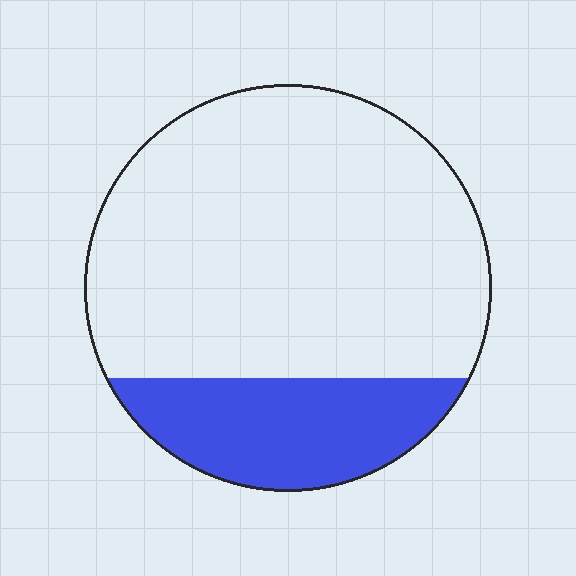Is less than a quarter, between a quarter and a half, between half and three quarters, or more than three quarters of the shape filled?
Less than a quarter.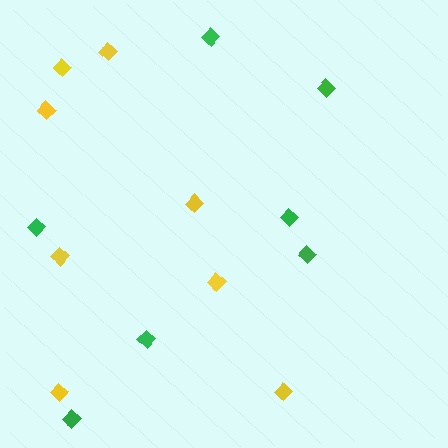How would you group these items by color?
There are 2 groups: one group of yellow diamonds (8) and one group of green diamonds (7).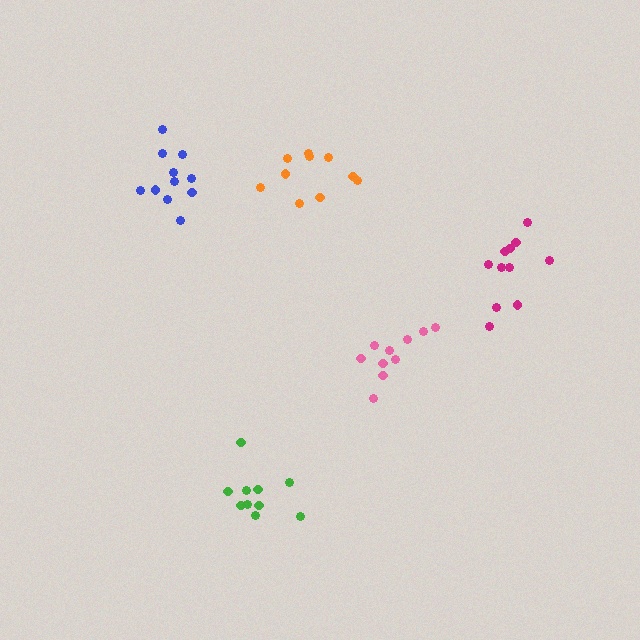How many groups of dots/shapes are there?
There are 5 groups.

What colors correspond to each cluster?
The clusters are colored: green, magenta, pink, blue, orange.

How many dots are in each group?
Group 1: 10 dots, Group 2: 11 dots, Group 3: 10 dots, Group 4: 11 dots, Group 5: 10 dots (52 total).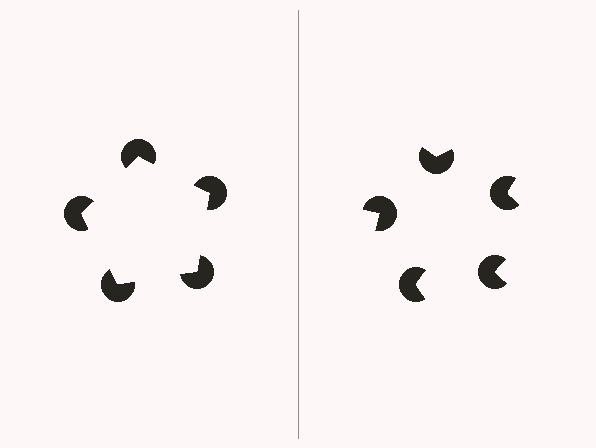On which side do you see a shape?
An illusory pentagon appears on the left side. On the right side the wedge cuts are rotated, so no coherent shape forms.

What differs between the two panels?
The pac-man discs are positioned identically on both sides; only the wedge orientations differ. On the left they align to a pentagon; on the right they are misaligned.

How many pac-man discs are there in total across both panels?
10 — 5 on each side.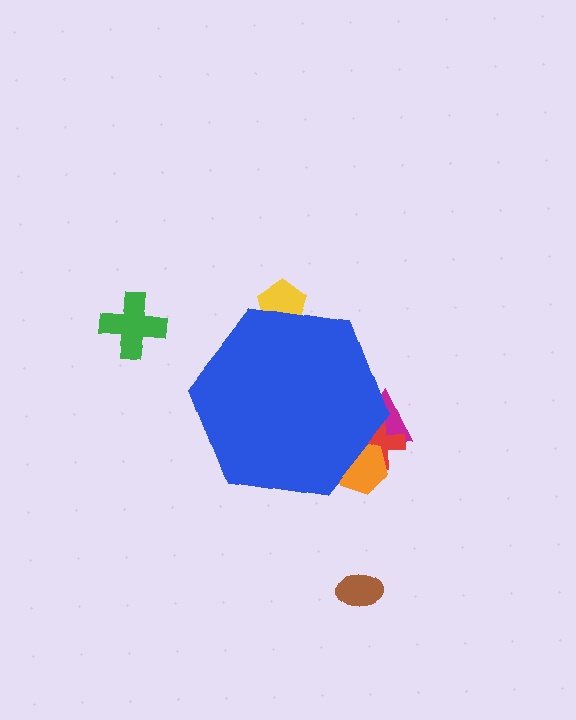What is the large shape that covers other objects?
A blue hexagon.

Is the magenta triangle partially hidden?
Yes, the magenta triangle is partially hidden behind the blue hexagon.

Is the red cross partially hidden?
Yes, the red cross is partially hidden behind the blue hexagon.